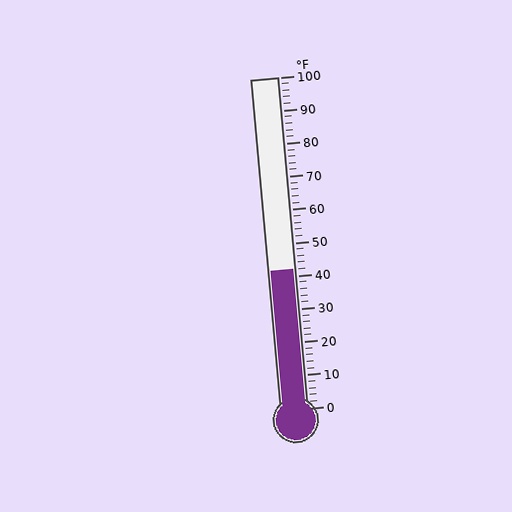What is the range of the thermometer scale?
The thermometer scale ranges from 0°F to 100°F.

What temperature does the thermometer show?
The thermometer shows approximately 42°F.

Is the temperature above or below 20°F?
The temperature is above 20°F.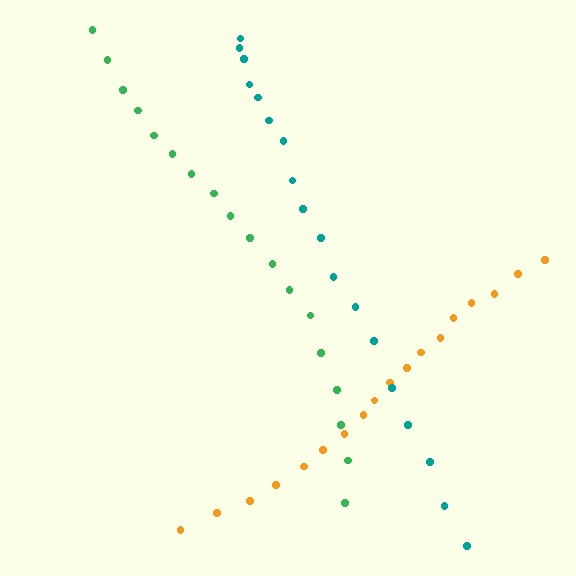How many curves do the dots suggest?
There are 3 distinct paths.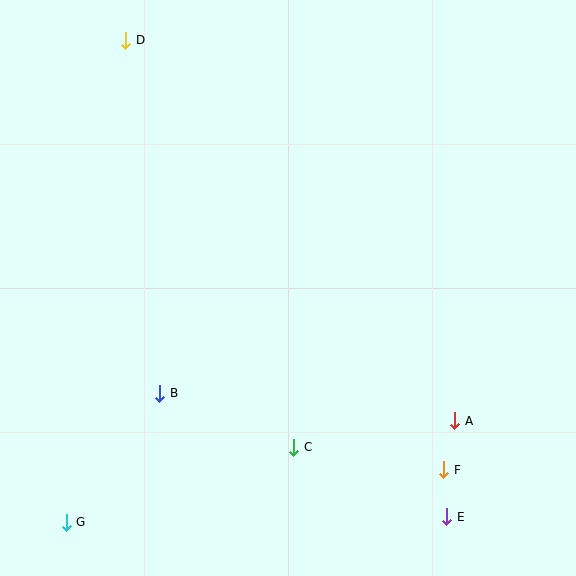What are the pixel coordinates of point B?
Point B is at (160, 393).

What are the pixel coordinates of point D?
Point D is at (125, 40).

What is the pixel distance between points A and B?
The distance between A and B is 296 pixels.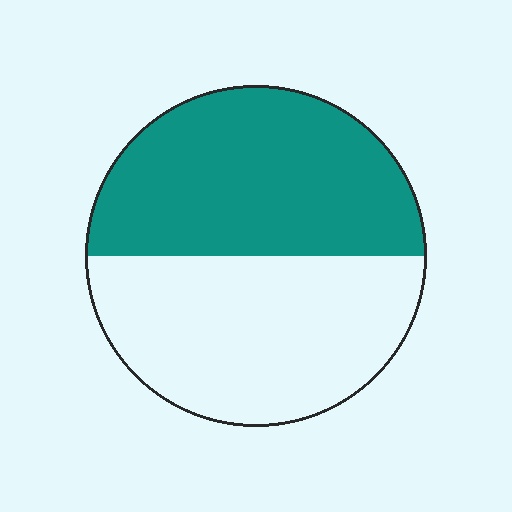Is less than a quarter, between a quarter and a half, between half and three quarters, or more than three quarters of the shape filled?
Between half and three quarters.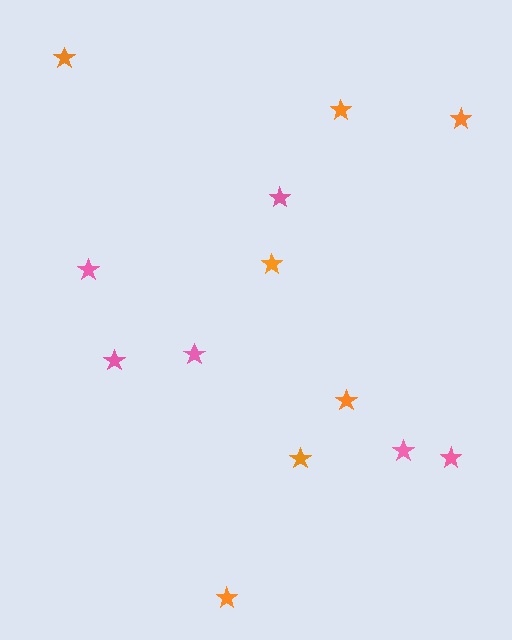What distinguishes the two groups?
There are 2 groups: one group of pink stars (6) and one group of orange stars (7).